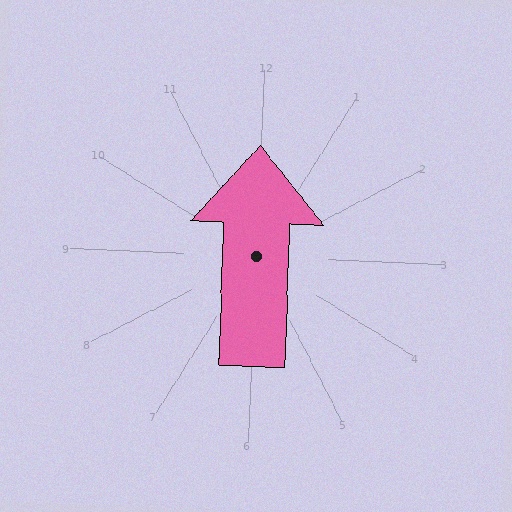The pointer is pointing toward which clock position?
Roughly 12 o'clock.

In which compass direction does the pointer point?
North.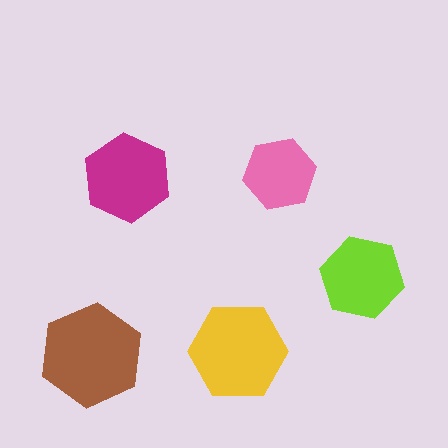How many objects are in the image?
There are 5 objects in the image.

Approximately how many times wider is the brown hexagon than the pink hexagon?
About 1.5 times wider.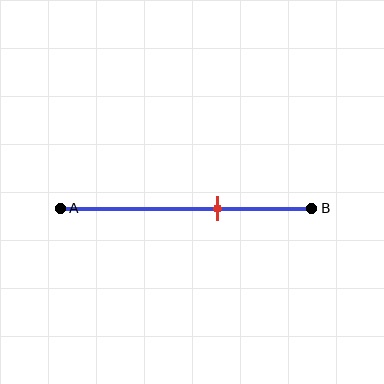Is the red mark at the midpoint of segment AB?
No, the mark is at about 65% from A, not at the 50% midpoint.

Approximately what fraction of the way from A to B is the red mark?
The red mark is approximately 65% of the way from A to B.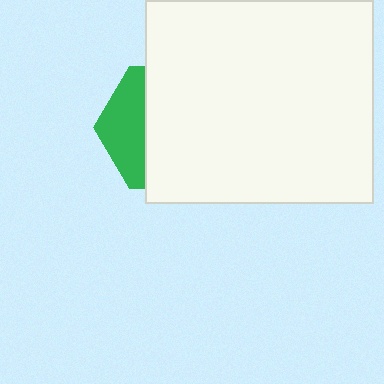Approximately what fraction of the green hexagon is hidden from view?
Roughly 68% of the green hexagon is hidden behind the white rectangle.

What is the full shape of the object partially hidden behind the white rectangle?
The partially hidden object is a green hexagon.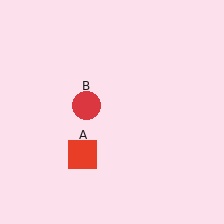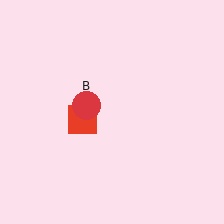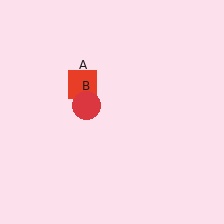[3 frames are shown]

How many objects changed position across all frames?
1 object changed position: red square (object A).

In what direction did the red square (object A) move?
The red square (object A) moved up.